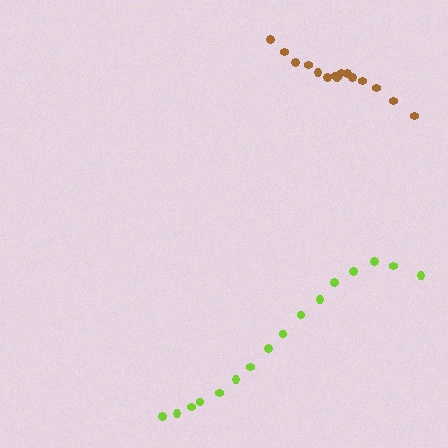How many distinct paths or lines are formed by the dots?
There are 2 distinct paths.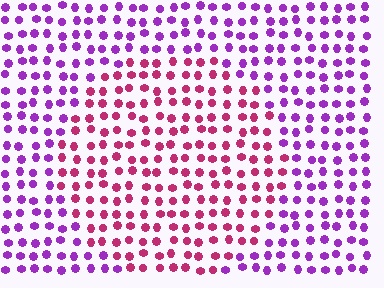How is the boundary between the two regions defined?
The boundary is defined purely by a slight shift in hue (about 47 degrees). Spacing, size, and orientation are identical on both sides.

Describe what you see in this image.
The image is filled with small purple elements in a uniform arrangement. A circle-shaped region is visible where the elements are tinted to a slightly different hue, forming a subtle color boundary.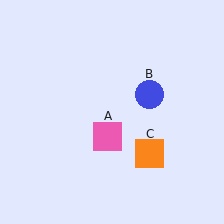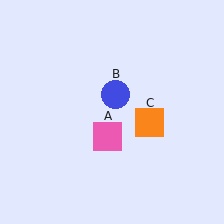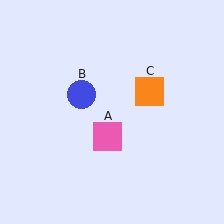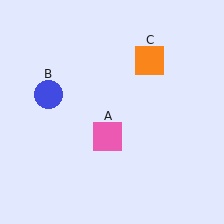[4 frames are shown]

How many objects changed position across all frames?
2 objects changed position: blue circle (object B), orange square (object C).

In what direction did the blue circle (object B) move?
The blue circle (object B) moved left.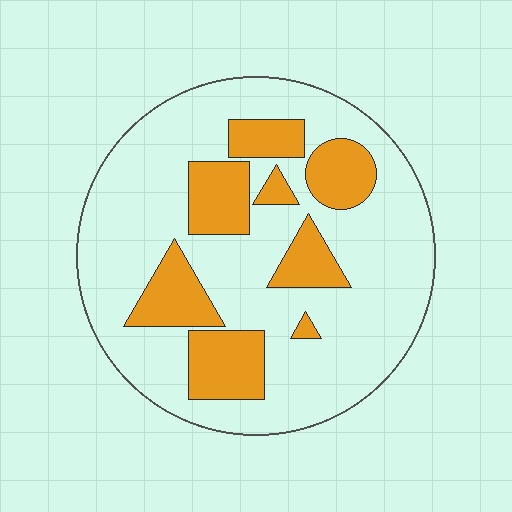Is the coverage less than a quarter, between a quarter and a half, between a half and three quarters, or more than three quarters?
Between a quarter and a half.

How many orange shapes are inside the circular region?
8.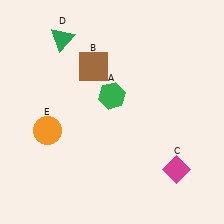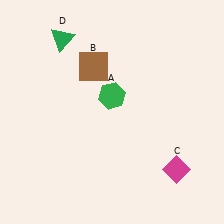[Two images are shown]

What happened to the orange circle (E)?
The orange circle (E) was removed in Image 2. It was in the bottom-left area of Image 1.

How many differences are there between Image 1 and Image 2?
There is 1 difference between the two images.